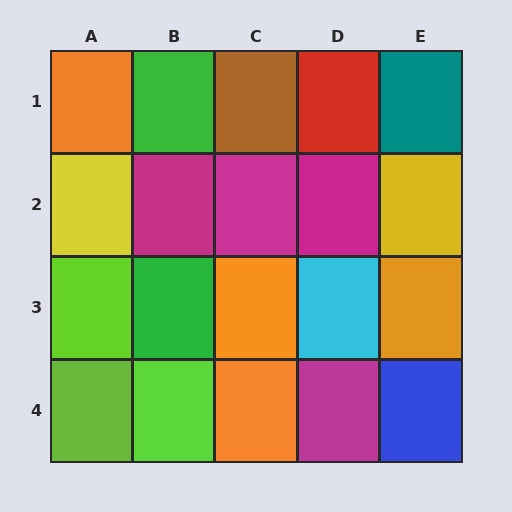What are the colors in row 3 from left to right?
Lime, green, orange, cyan, orange.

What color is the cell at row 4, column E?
Blue.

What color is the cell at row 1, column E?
Teal.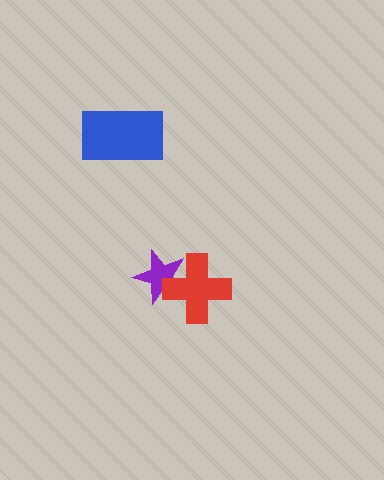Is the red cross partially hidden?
No, no other shape covers it.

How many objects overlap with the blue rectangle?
0 objects overlap with the blue rectangle.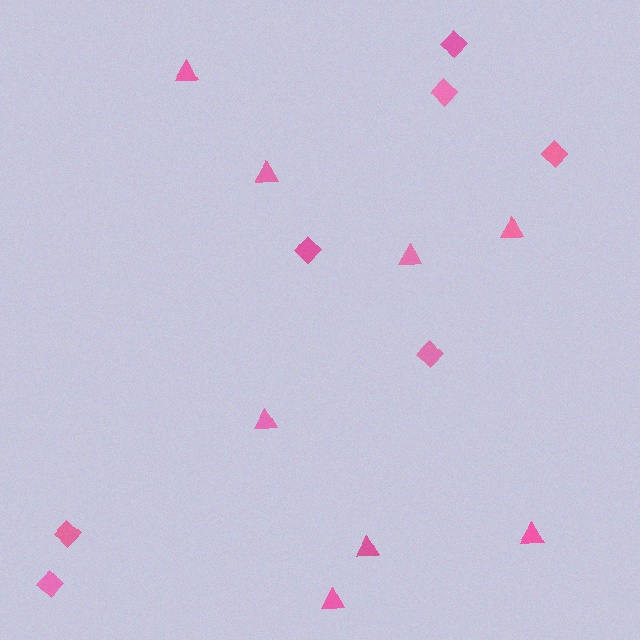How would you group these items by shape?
There are 2 groups: one group of diamonds (7) and one group of triangles (8).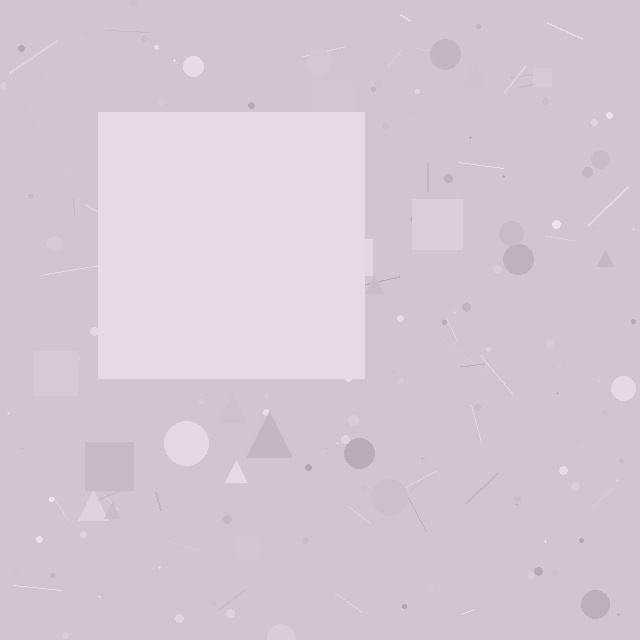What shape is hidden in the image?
A square is hidden in the image.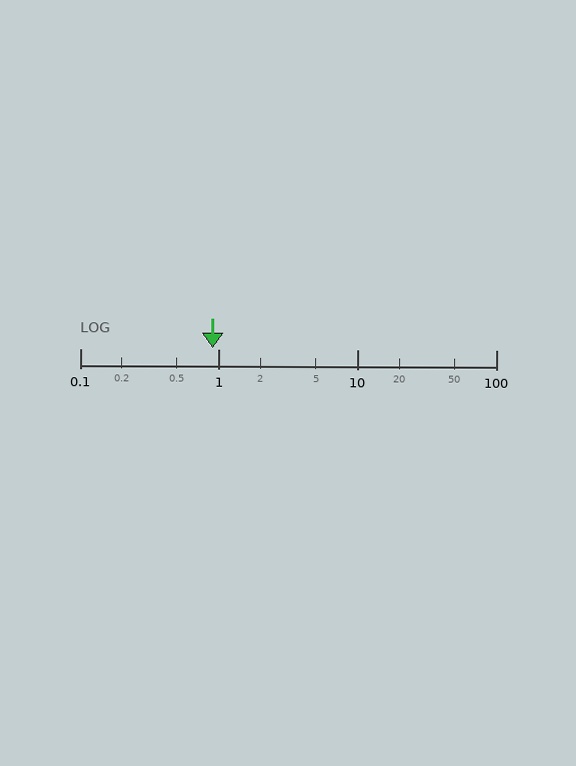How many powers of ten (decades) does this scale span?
The scale spans 3 decades, from 0.1 to 100.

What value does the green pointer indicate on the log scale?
The pointer indicates approximately 0.91.